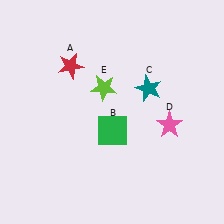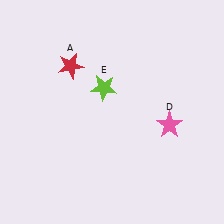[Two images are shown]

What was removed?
The teal star (C), the green square (B) were removed in Image 2.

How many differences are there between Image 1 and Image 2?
There are 2 differences between the two images.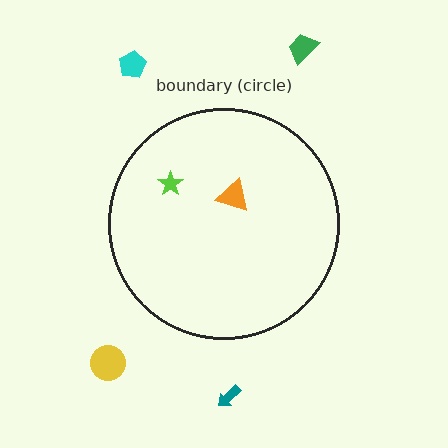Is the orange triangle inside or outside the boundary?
Inside.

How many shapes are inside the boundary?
2 inside, 4 outside.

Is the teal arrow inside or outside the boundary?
Outside.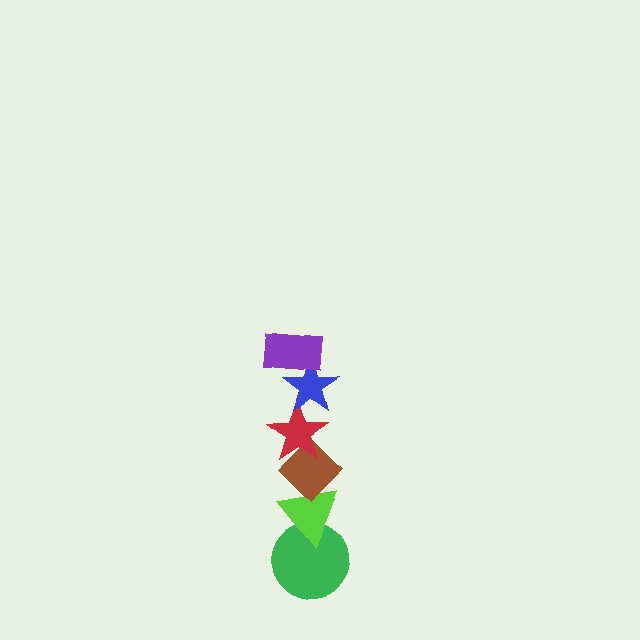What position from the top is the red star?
The red star is 3rd from the top.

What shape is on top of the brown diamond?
The red star is on top of the brown diamond.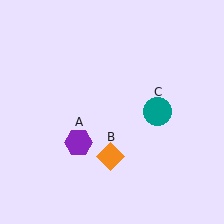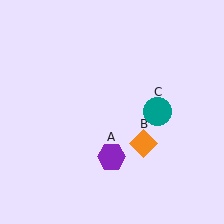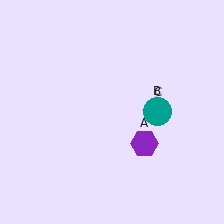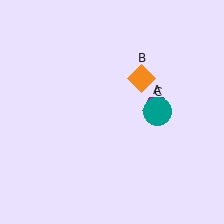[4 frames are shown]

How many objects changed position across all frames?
2 objects changed position: purple hexagon (object A), orange diamond (object B).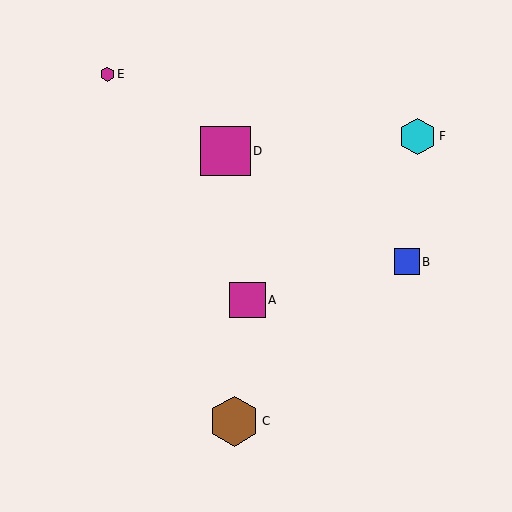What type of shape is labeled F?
Shape F is a cyan hexagon.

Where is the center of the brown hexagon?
The center of the brown hexagon is at (234, 421).